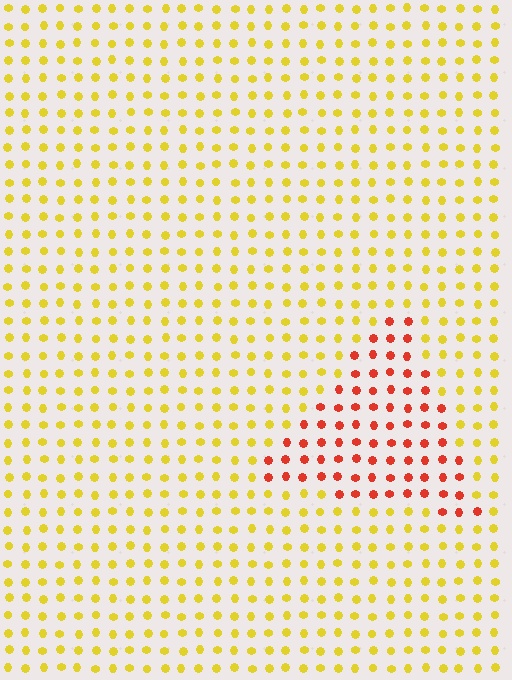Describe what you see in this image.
The image is filled with small yellow elements in a uniform arrangement. A triangle-shaped region is visible where the elements are tinted to a slightly different hue, forming a subtle color boundary.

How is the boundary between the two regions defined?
The boundary is defined purely by a slight shift in hue (about 51 degrees). Spacing, size, and orientation are identical on both sides.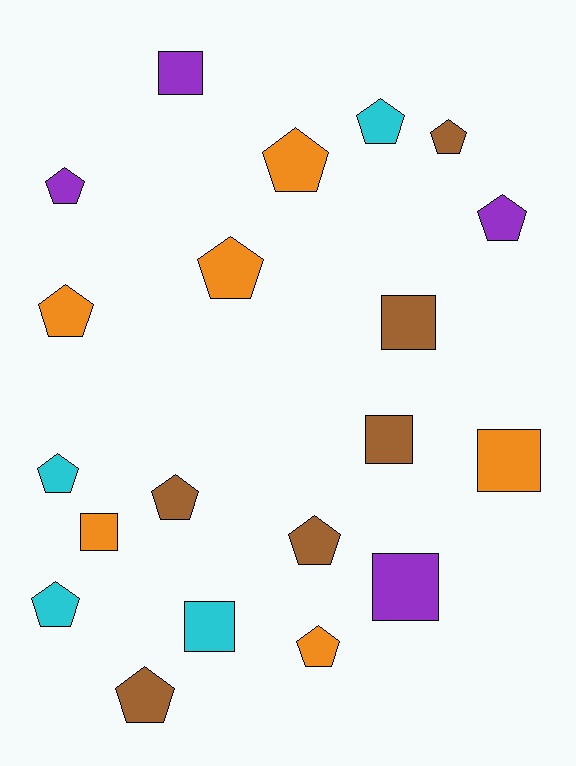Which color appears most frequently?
Brown, with 6 objects.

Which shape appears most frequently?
Pentagon, with 13 objects.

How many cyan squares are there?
There is 1 cyan square.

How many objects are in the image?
There are 20 objects.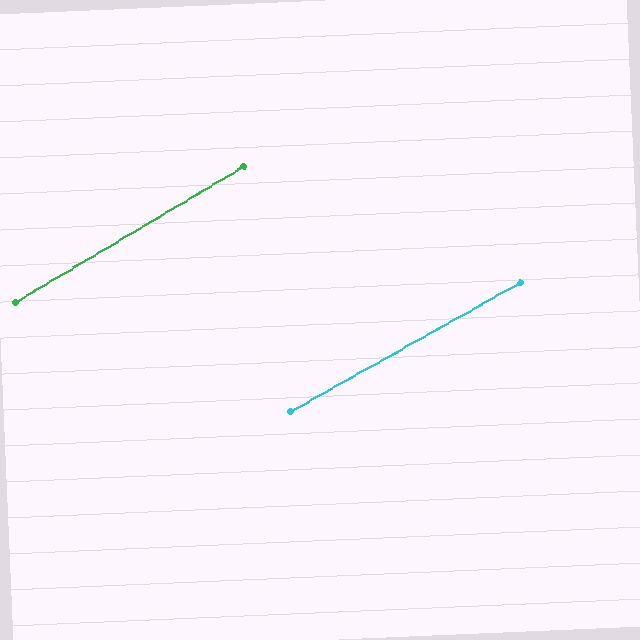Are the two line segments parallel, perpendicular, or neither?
Parallel — their directions differ by only 1.4°.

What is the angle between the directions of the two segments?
Approximately 1 degree.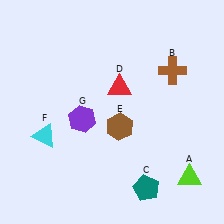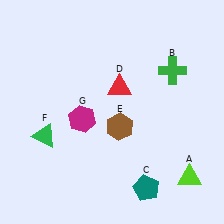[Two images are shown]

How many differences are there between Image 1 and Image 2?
There are 3 differences between the two images.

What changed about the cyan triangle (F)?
In Image 1, F is cyan. In Image 2, it changed to green.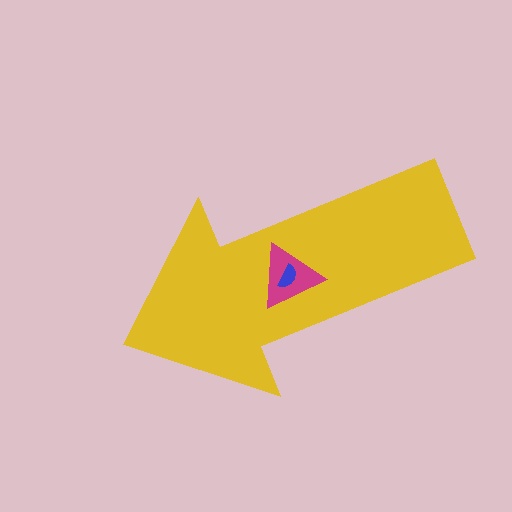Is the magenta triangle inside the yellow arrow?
Yes.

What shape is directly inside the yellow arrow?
The magenta triangle.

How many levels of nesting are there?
3.